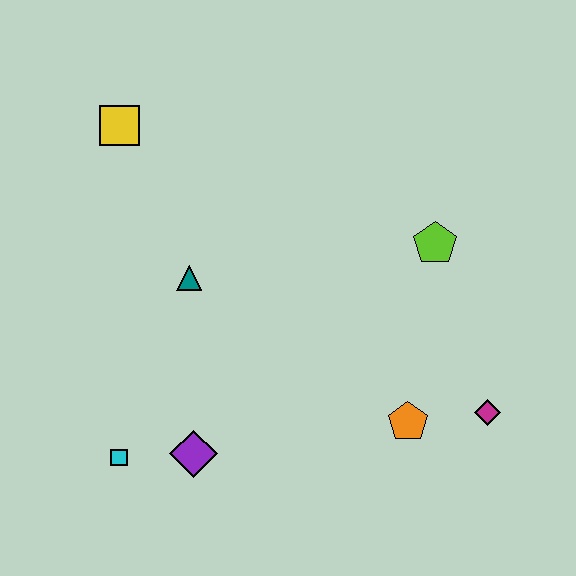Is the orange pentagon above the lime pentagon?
No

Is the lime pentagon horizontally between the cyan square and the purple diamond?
No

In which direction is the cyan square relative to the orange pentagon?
The cyan square is to the left of the orange pentagon.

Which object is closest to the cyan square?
The purple diamond is closest to the cyan square.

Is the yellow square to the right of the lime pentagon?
No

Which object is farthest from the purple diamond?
The yellow square is farthest from the purple diamond.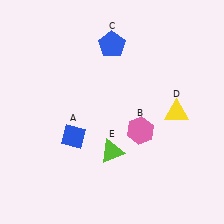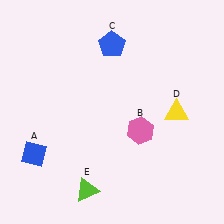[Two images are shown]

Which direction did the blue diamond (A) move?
The blue diamond (A) moved left.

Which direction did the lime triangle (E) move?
The lime triangle (E) moved down.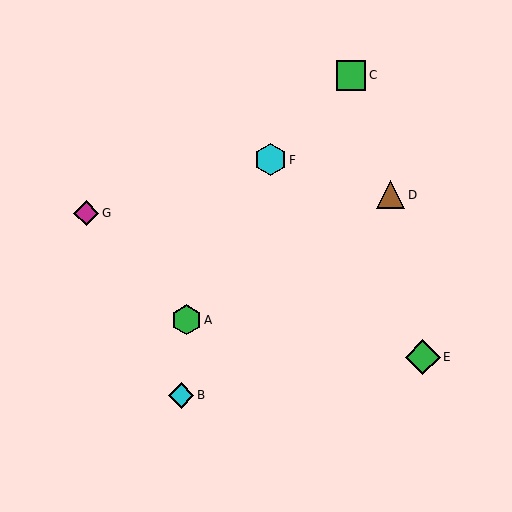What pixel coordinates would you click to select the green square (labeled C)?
Click at (351, 76) to select the green square C.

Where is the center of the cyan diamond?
The center of the cyan diamond is at (181, 395).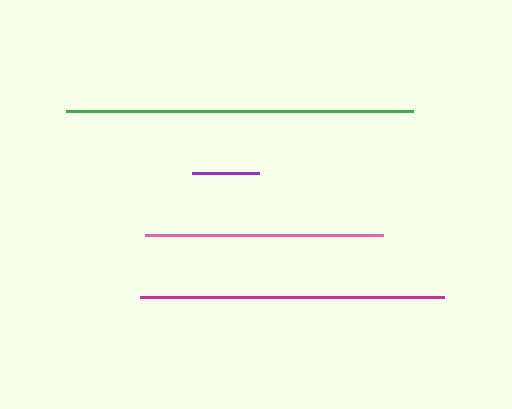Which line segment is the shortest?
The purple line is the shortest at approximately 67 pixels.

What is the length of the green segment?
The green segment is approximately 346 pixels long.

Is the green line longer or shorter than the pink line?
The green line is longer than the pink line.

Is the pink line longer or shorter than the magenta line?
The magenta line is longer than the pink line.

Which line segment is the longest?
The green line is the longest at approximately 346 pixels.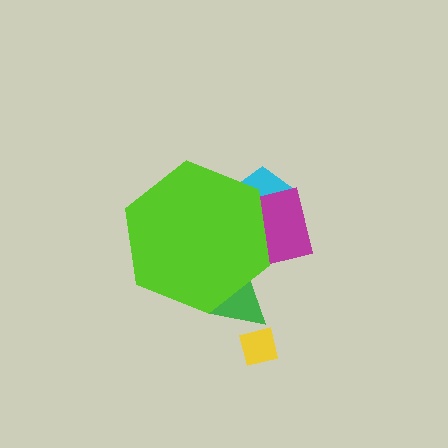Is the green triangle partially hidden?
Yes, the green triangle is partially hidden behind the lime hexagon.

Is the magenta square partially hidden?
Yes, the magenta square is partially hidden behind the lime hexagon.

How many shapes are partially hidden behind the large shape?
3 shapes are partially hidden.